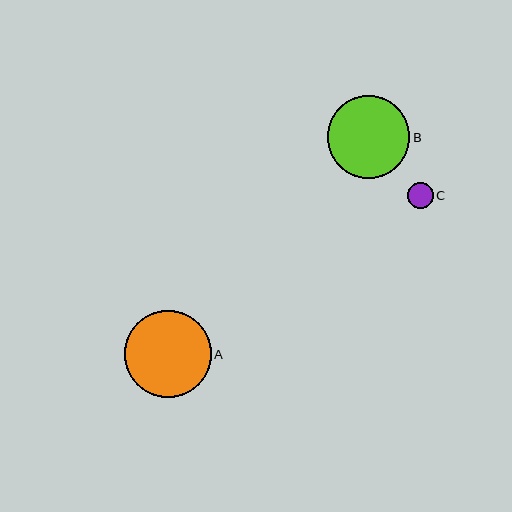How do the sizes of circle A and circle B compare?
Circle A and circle B are approximately the same size.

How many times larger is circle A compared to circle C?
Circle A is approximately 3.4 times the size of circle C.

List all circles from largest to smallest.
From largest to smallest: A, B, C.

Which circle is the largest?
Circle A is the largest with a size of approximately 87 pixels.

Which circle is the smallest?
Circle C is the smallest with a size of approximately 26 pixels.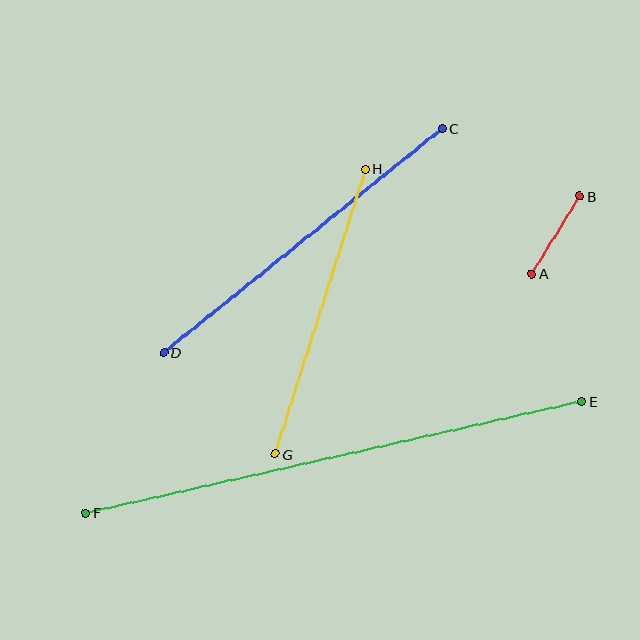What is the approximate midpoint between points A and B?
The midpoint is at approximately (556, 235) pixels.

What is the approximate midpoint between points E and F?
The midpoint is at approximately (334, 457) pixels.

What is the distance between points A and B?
The distance is approximately 91 pixels.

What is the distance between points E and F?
The distance is approximately 508 pixels.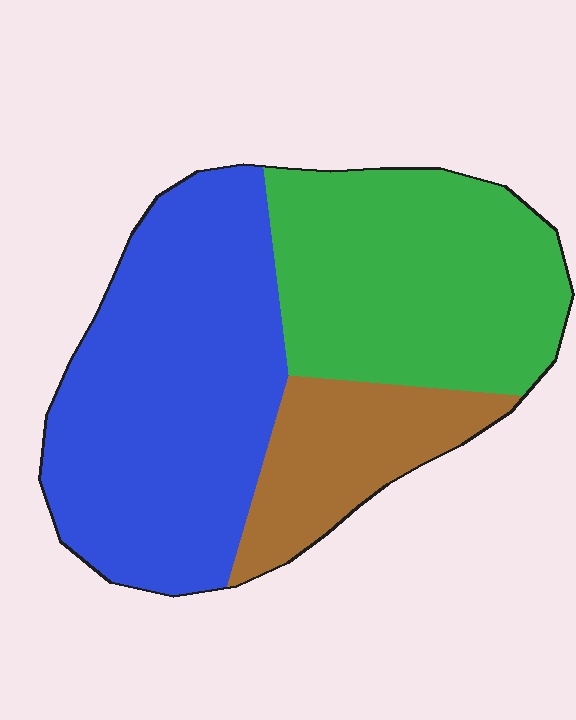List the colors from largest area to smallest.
From largest to smallest: blue, green, brown.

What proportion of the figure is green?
Green covers around 35% of the figure.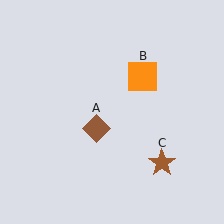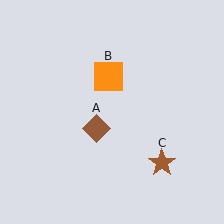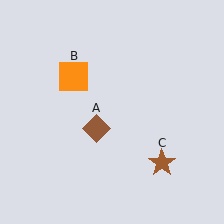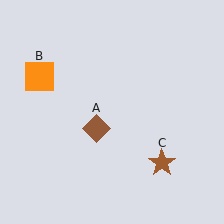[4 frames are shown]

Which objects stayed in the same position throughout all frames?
Brown diamond (object A) and brown star (object C) remained stationary.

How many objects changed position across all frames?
1 object changed position: orange square (object B).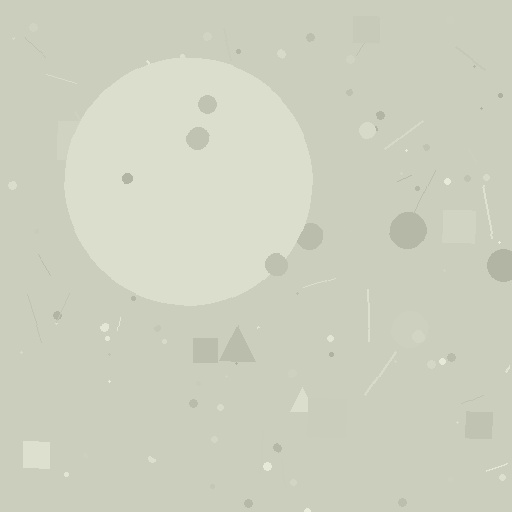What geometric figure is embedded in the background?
A circle is embedded in the background.